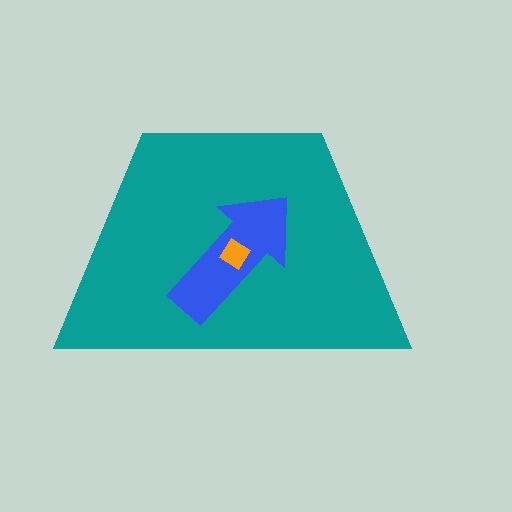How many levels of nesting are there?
3.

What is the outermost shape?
The teal trapezoid.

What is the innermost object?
The orange diamond.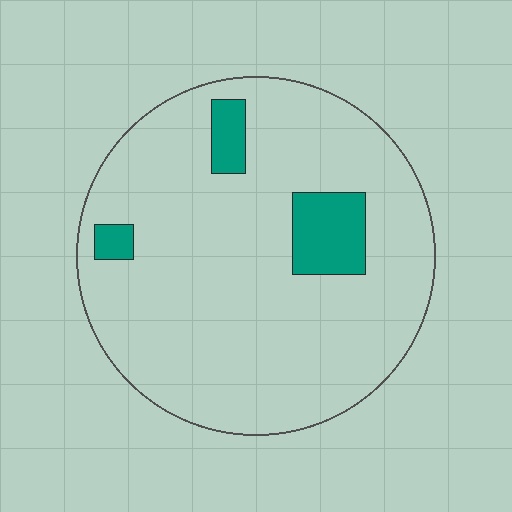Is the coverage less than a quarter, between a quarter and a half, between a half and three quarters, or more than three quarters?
Less than a quarter.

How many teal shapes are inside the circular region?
3.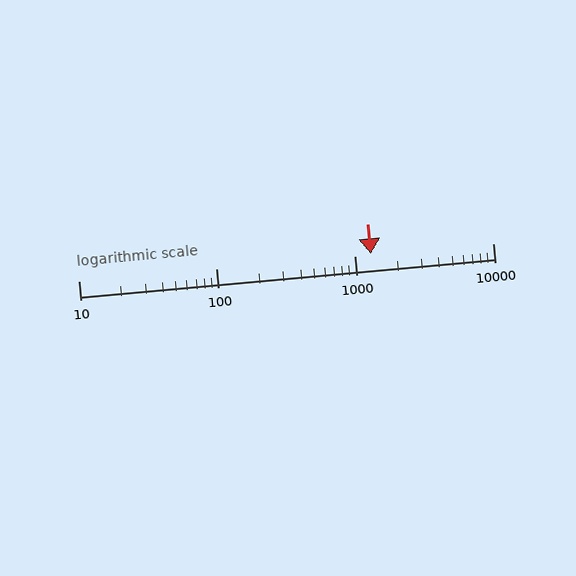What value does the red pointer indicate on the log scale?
The pointer indicates approximately 1300.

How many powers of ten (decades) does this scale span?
The scale spans 3 decades, from 10 to 10000.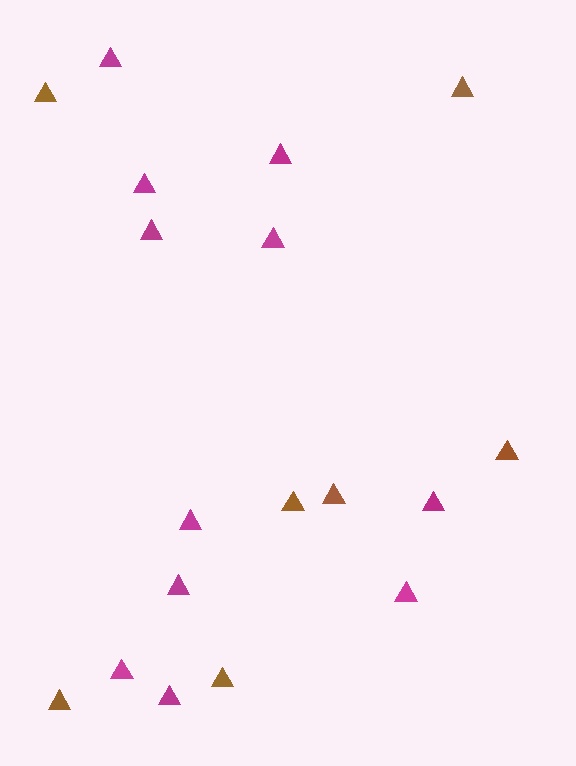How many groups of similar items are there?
There are 2 groups: one group of magenta triangles (11) and one group of brown triangles (7).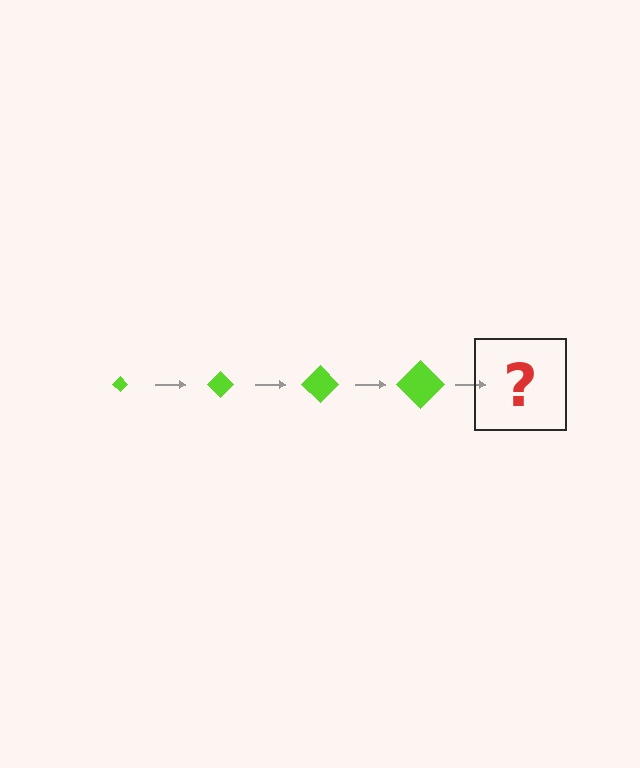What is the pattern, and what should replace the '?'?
The pattern is that the diamond gets progressively larger each step. The '?' should be a lime diamond, larger than the previous one.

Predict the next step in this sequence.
The next step is a lime diamond, larger than the previous one.